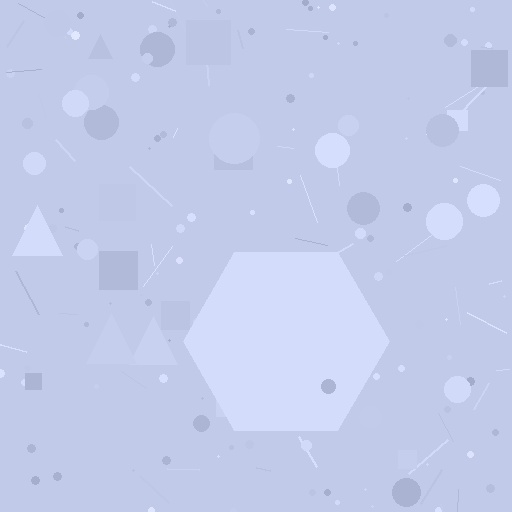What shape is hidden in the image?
A hexagon is hidden in the image.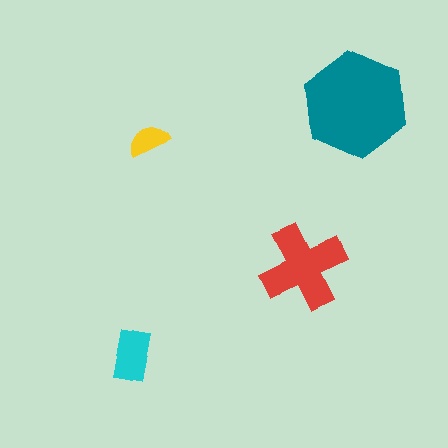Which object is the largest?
The teal hexagon.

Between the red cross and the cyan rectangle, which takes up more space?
The red cross.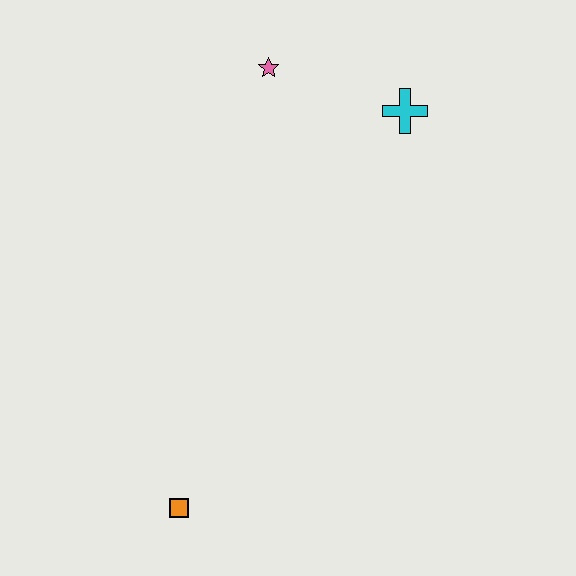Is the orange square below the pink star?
Yes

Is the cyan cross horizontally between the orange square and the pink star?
No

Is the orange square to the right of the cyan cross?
No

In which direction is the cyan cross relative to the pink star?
The cyan cross is to the right of the pink star.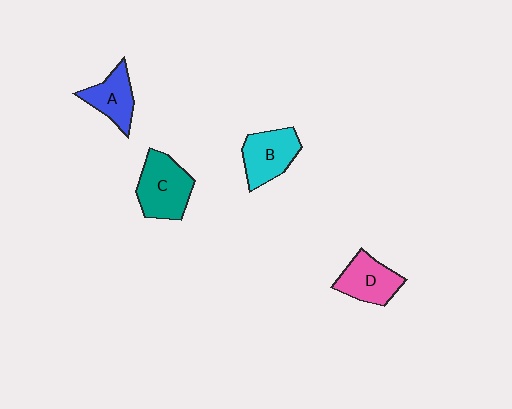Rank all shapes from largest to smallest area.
From largest to smallest: C (teal), B (cyan), D (pink), A (blue).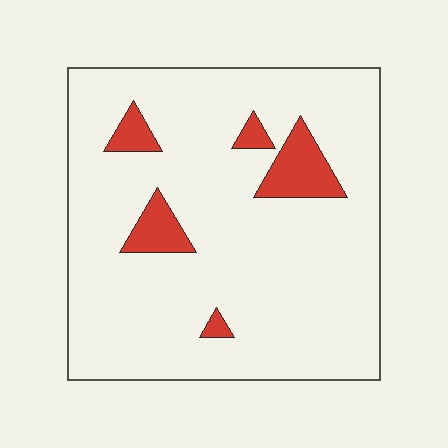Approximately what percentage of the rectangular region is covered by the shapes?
Approximately 10%.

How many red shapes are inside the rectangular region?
5.